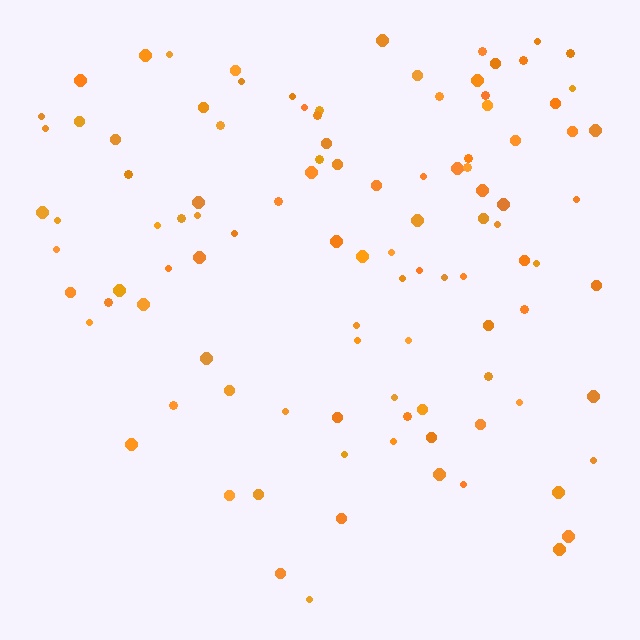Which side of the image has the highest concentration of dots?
The top.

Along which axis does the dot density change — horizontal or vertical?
Vertical.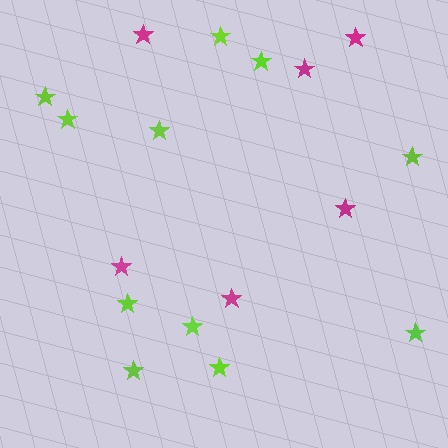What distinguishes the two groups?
There are 2 groups: one group of lime stars (11) and one group of magenta stars (6).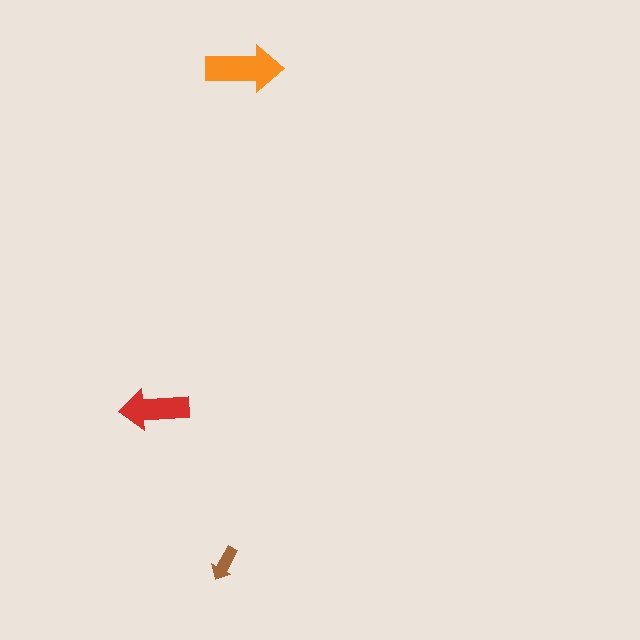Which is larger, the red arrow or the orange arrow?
The orange one.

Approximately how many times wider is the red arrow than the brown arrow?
About 2 times wider.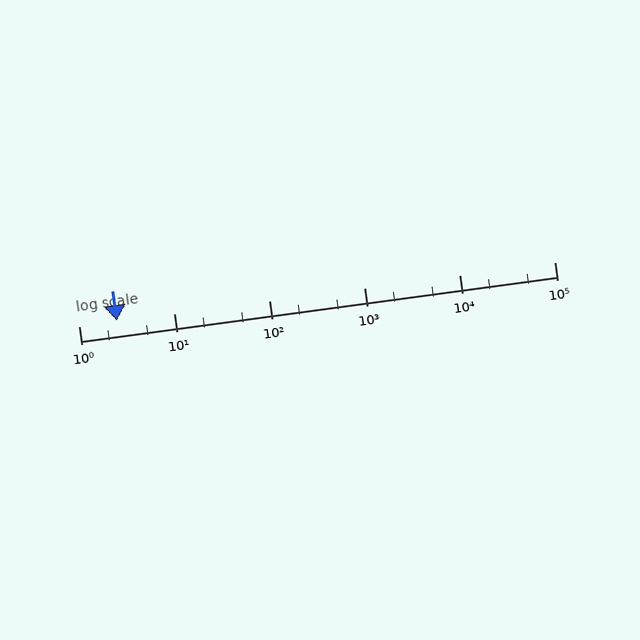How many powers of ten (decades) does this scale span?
The scale spans 5 decades, from 1 to 100000.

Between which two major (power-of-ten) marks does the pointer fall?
The pointer is between 1 and 10.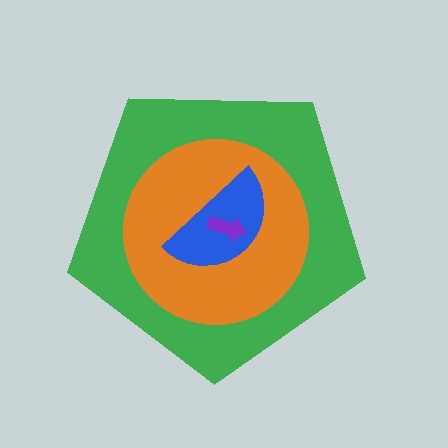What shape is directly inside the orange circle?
The blue semicircle.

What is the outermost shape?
The green pentagon.